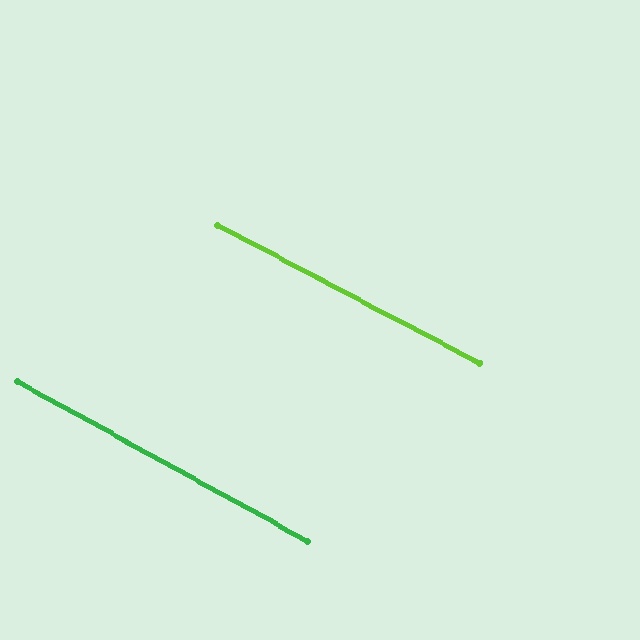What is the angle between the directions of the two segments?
Approximately 1 degree.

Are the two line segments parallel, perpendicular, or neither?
Parallel — their directions differ by only 1.2°.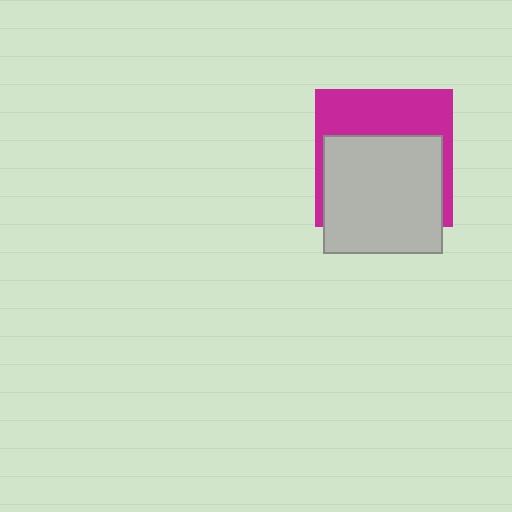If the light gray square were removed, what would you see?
You would see the complete magenta square.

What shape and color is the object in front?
The object in front is a light gray square.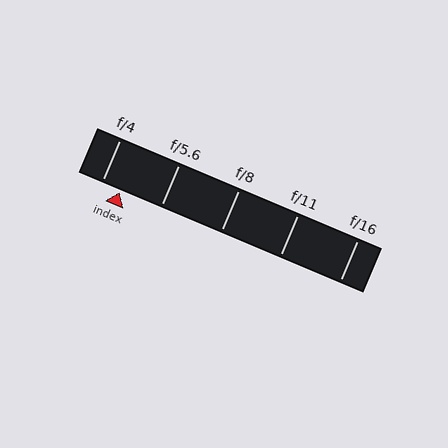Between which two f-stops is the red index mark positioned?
The index mark is between f/4 and f/5.6.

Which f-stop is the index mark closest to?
The index mark is closest to f/4.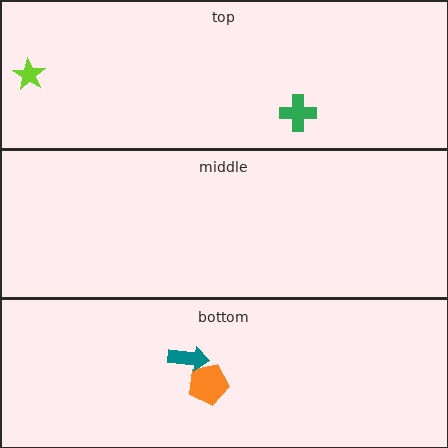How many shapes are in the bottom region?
2.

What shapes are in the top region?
The lime star, the green cross.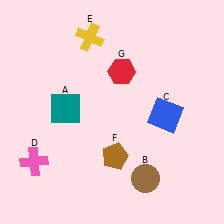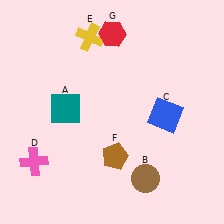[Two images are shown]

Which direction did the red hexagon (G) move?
The red hexagon (G) moved up.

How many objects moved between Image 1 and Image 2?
1 object moved between the two images.